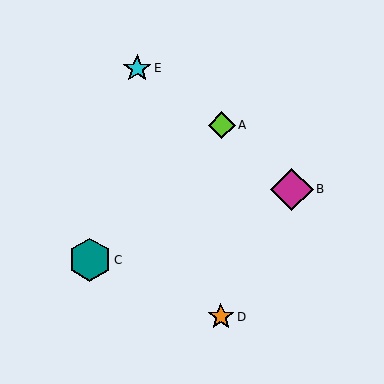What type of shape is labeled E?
Shape E is a cyan star.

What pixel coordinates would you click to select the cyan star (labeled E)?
Click at (137, 68) to select the cyan star E.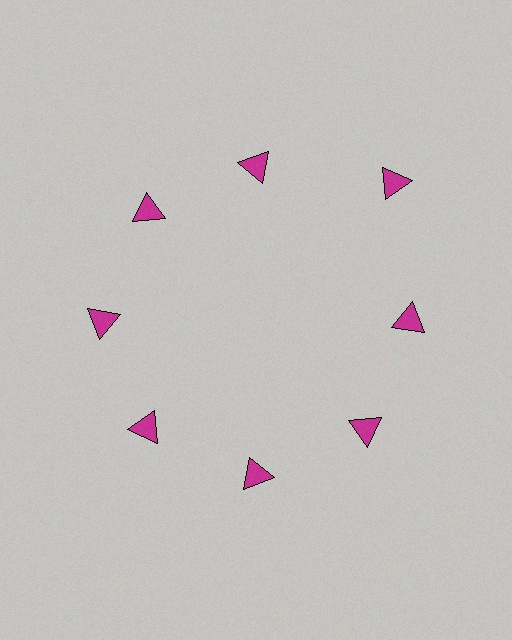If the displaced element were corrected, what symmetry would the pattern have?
It would have 8-fold rotational symmetry — the pattern would map onto itself every 45 degrees.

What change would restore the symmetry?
The symmetry would be restored by moving it inward, back onto the ring so that all 8 triangles sit at equal angles and equal distance from the center.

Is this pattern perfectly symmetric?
No. The 8 magenta triangles are arranged in a ring, but one element near the 2 o'clock position is pushed outward from the center, breaking the 8-fold rotational symmetry.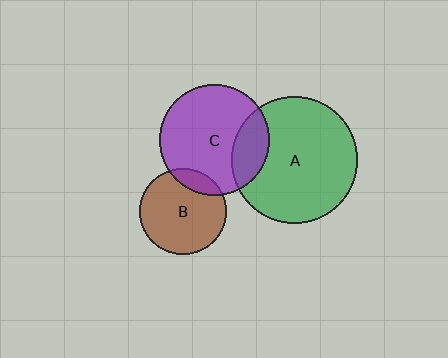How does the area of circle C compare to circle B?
Approximately 1.6 times.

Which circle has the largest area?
Circle A (green).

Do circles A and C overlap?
Yes.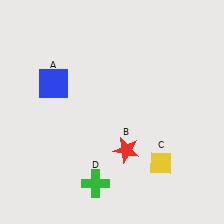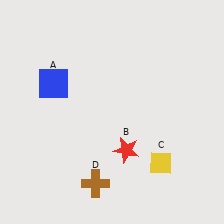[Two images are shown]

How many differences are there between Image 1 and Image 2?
There is 1 difference between the two images.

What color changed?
The cross (D) changed from green in Image 1 to brown in Image 2.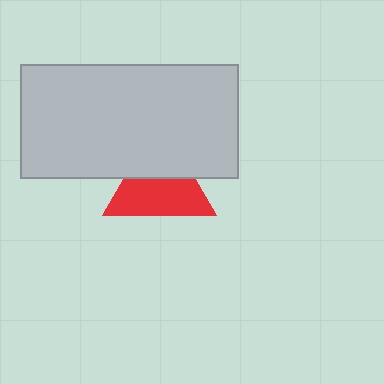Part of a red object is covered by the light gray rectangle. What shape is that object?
It is a triangle.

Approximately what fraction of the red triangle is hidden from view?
Roughly 40% of the red triangle is hidden behind the light gray rectangle.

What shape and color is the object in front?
The object in front is a light gray rectangle.